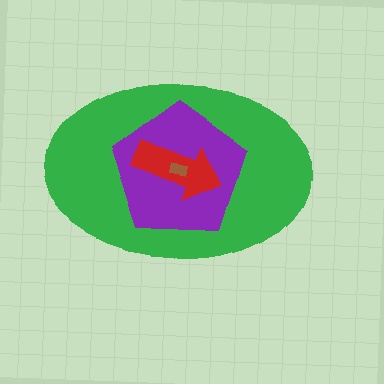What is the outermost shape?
The green ellipse.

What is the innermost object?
The brown rectangle.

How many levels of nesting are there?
4.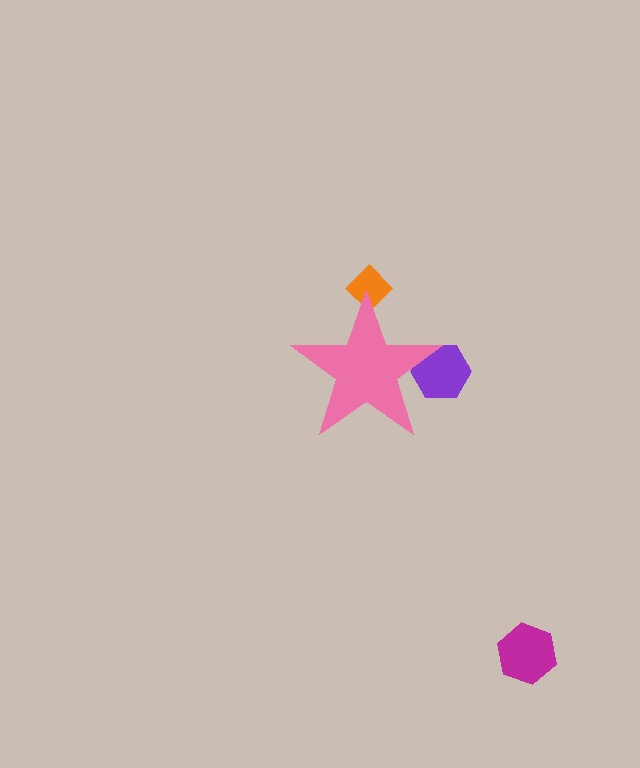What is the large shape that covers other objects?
A pink star.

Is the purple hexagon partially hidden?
Yes, the purple hexagon is partially hidden behind the pink star.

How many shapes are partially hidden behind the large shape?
2 shapes are partially hidden.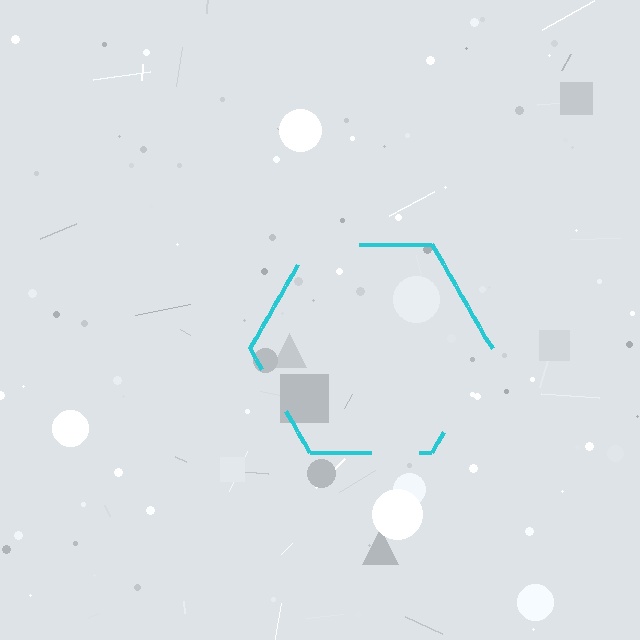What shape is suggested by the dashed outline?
The dashed outline suggests a hexagon.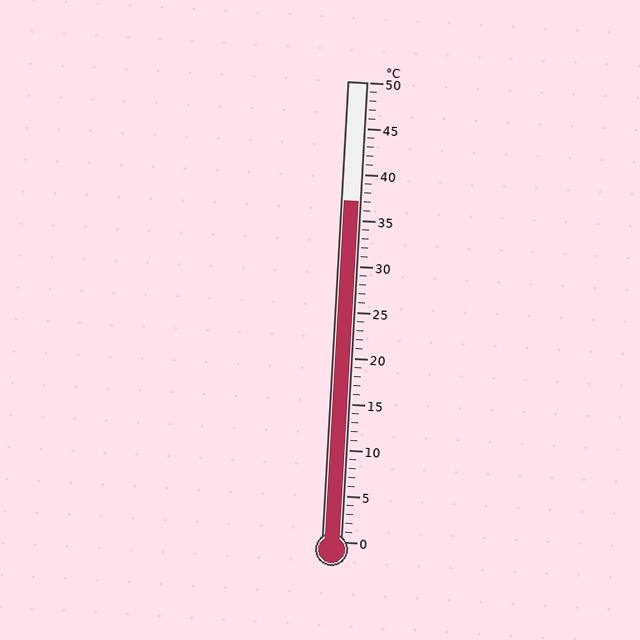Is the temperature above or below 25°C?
The temperature is above 25°C.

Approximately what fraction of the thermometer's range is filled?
The thermometer is filled to approximately 75% of its range.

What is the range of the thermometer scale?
The thermometer scale ranges from 0°C to 50°C.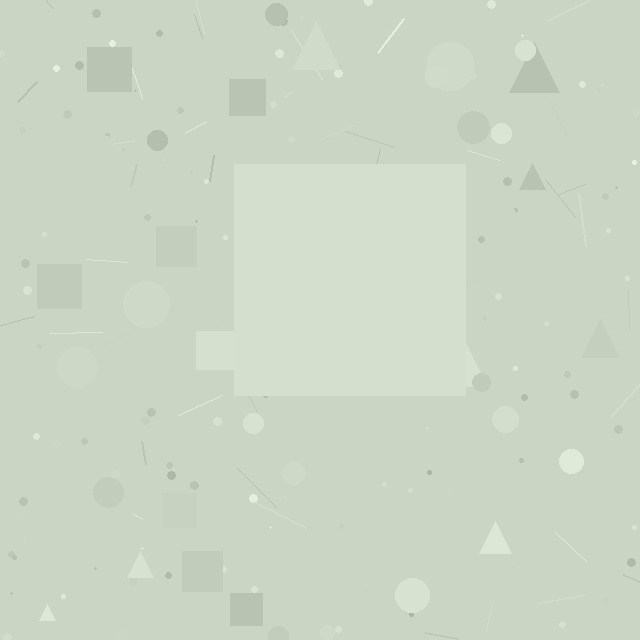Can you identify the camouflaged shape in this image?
The camouflaged shape is a square.